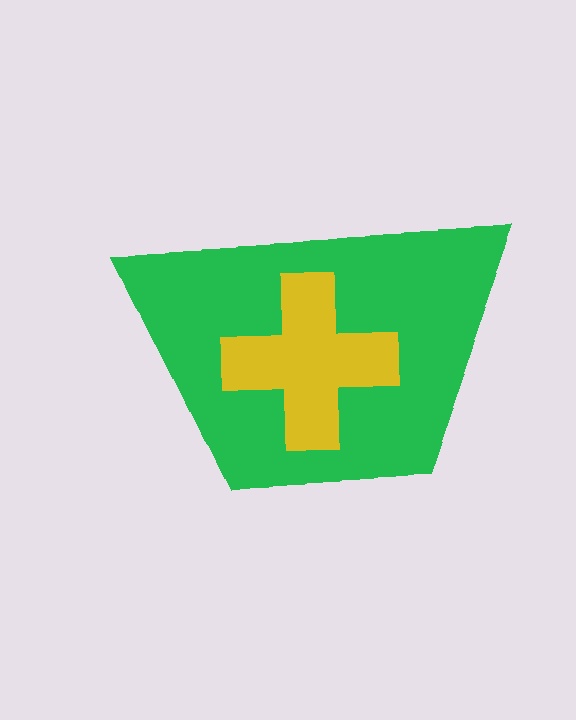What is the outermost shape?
The green trapezoid.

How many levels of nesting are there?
2.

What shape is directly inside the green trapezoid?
The yellow cross.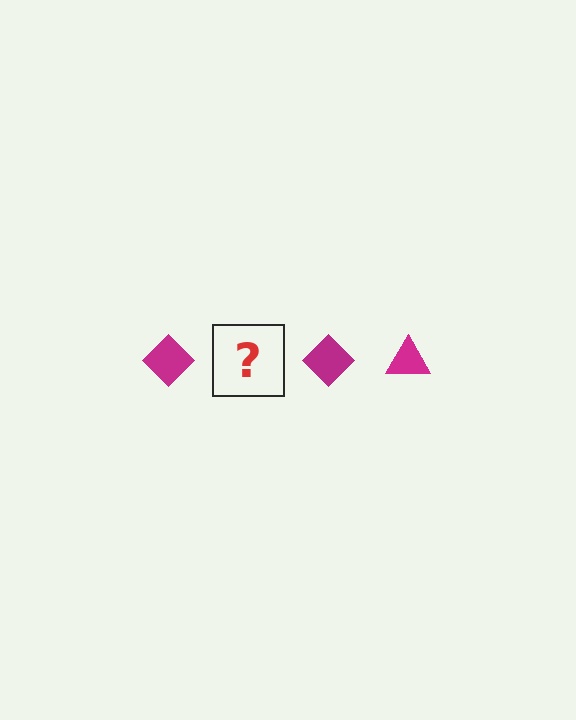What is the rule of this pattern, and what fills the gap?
The rule is that the pattern cycles through diamond, triangle shapes in magenta. The gap should be filled with a magenta triangle.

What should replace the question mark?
The question mark should be replaced with a magenta triangle.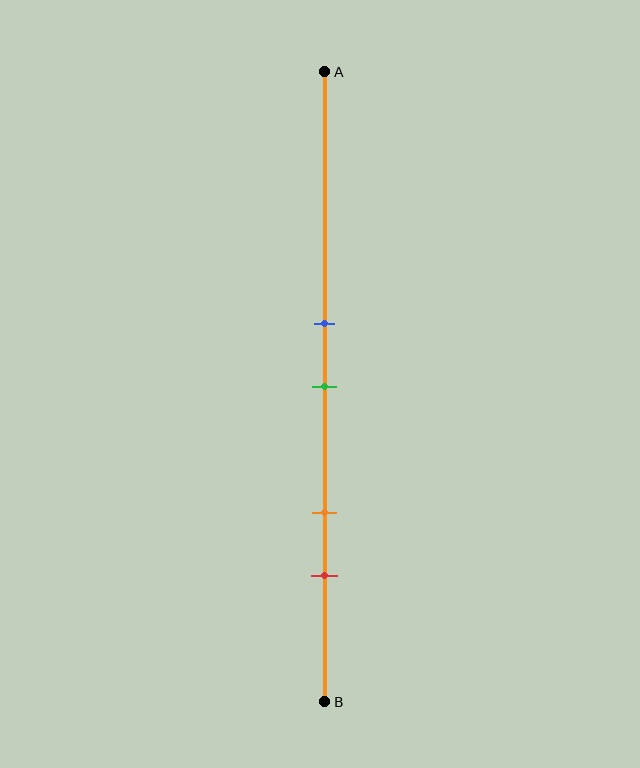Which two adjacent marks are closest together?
The blue and green marks are the closest adjacent pair.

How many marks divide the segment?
There are 4 marks dividing the segment.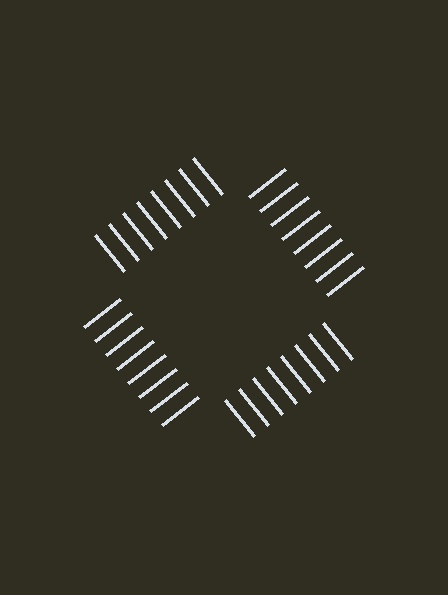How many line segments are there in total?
32 — 8 along each of the 4 edges.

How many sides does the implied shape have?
4 sides — the line-ends trace a square.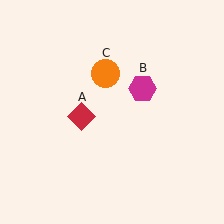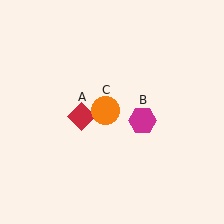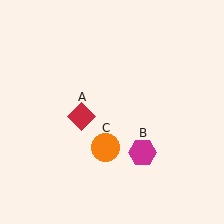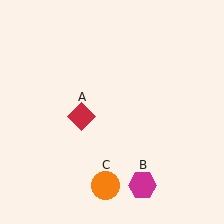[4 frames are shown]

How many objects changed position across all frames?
2 objects changed position: magenta hexagon (object B), orange circle (object C).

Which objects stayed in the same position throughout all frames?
Red diamond (object A) remained stationary.